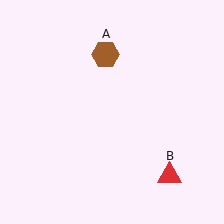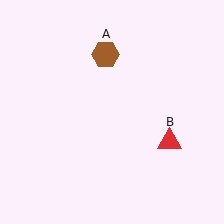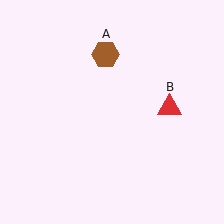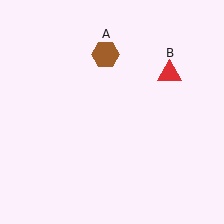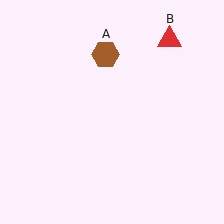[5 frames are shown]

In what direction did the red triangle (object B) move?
The red triangle (object B) moved up.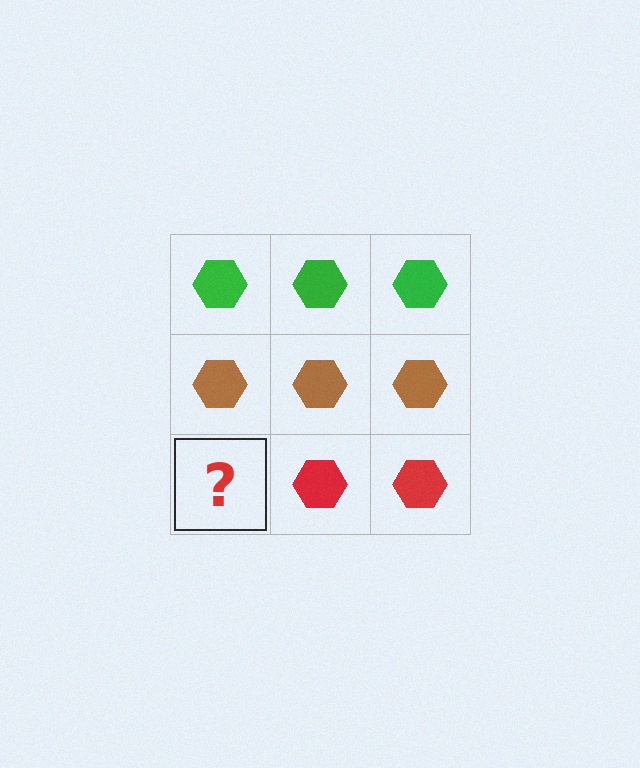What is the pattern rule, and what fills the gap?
The rule is that each row has a consistent color. The gap should be filled with a red hexagon.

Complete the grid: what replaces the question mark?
The question mark should be replaced with a red hexagon.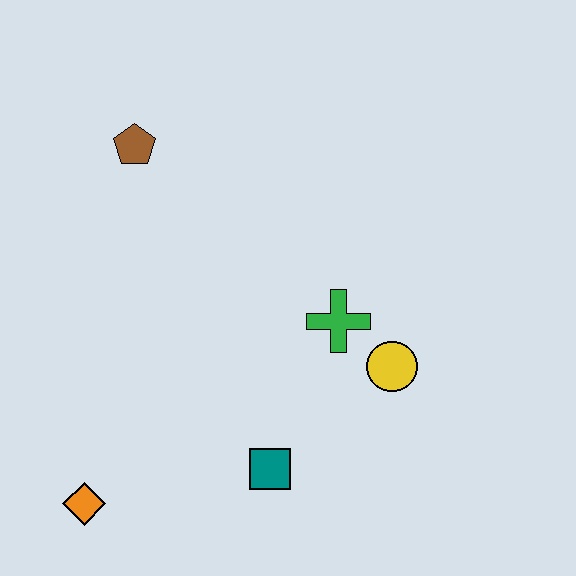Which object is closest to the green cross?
The yellow circle is closest to the green cross.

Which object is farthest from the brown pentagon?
The orange diamond is farthest from the brown pentagon.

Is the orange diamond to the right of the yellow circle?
No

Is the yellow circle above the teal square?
Yes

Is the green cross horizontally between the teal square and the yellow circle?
Yes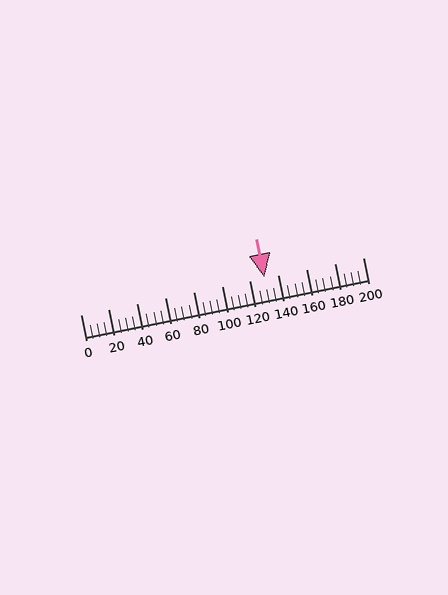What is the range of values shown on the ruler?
The ruler shows values from 0 to 200.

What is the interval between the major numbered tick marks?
The major tick marks are spaced 20 units apart.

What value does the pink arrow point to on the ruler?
The pink arrow points to approximately 130.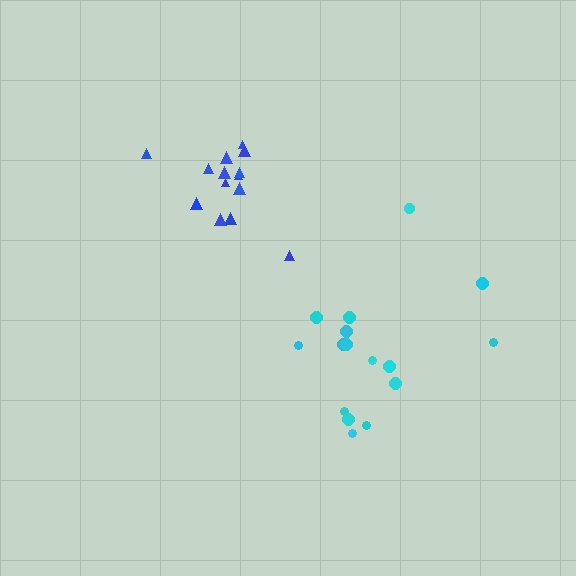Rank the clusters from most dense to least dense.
blue, cyan.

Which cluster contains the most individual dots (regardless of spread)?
Cyan (16).